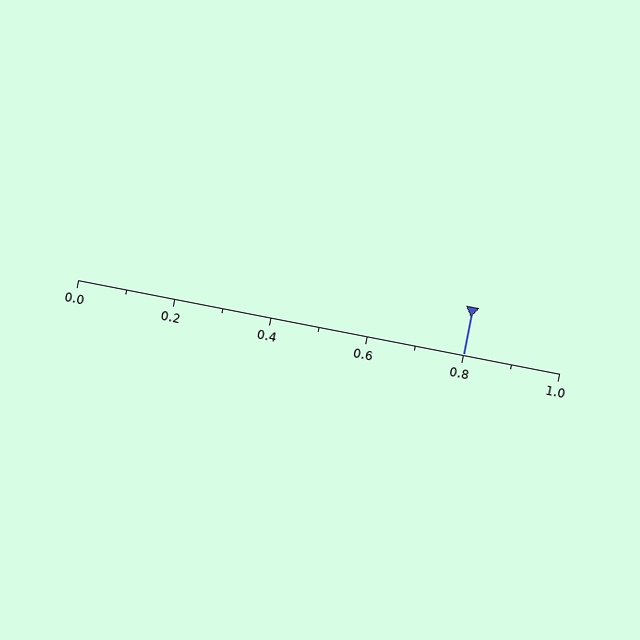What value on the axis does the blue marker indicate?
The marker indicates approximately 0.8.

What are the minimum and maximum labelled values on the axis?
The axis runs from 0.0 to 1.0.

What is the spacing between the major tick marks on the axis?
The major ticks are spaced 0.2 apart.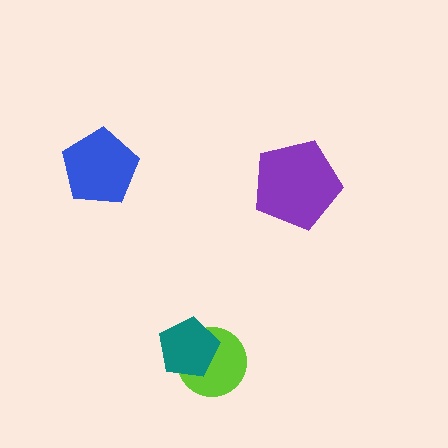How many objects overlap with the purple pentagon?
0 objects overlap with the purple pentagon.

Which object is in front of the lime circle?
The teal pentagon is in front of the lime circle.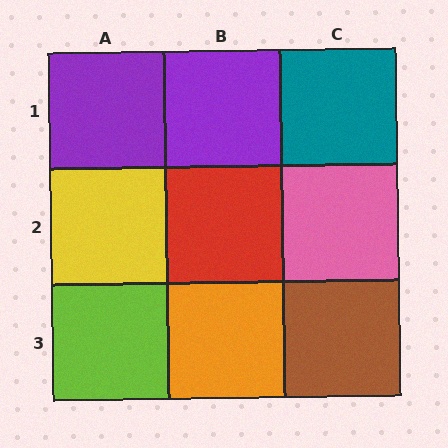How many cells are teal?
1 cell is teal.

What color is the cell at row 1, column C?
Teal.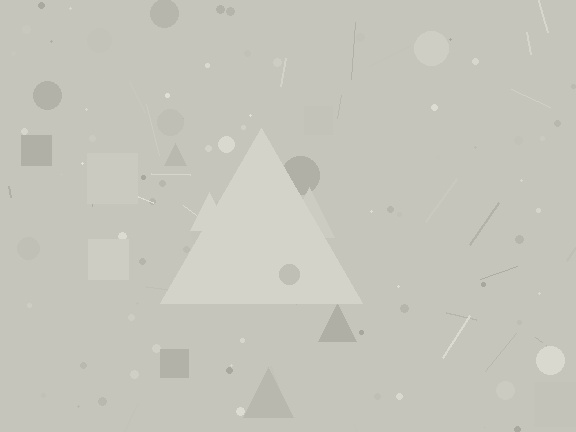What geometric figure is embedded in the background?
A triangle is embedded in the background.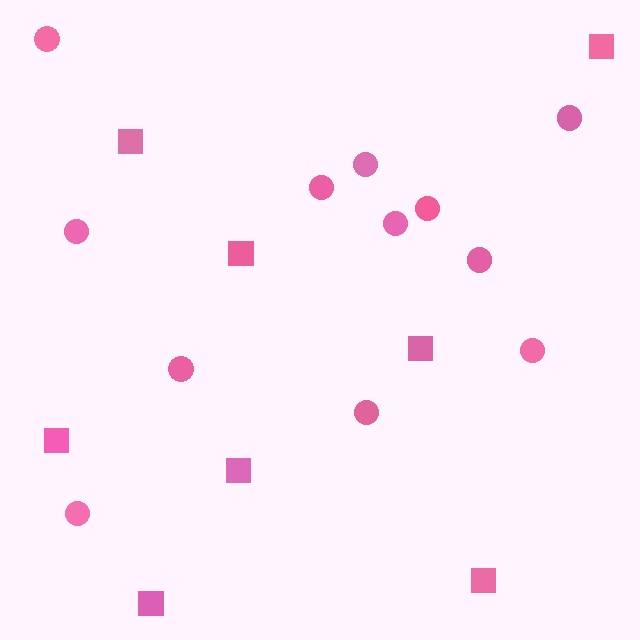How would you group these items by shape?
There are 2 groups: one group of squares (8) and one group of circles (12).